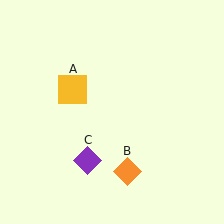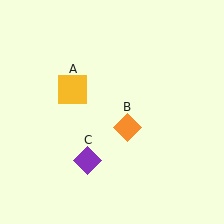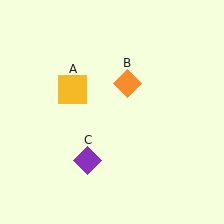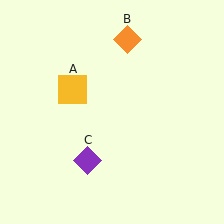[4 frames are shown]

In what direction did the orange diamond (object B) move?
The orange diamond (object B) moved up.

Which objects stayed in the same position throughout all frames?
Yellow square (object A) and purple diamond (object C) remained stationary.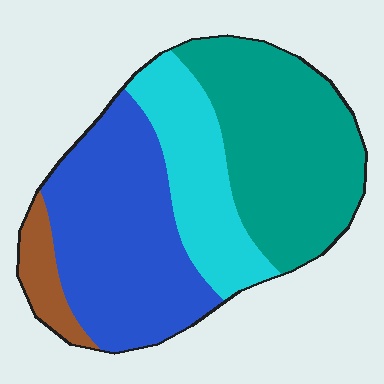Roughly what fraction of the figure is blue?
Blue takes up about three eighths (3/8) of the figure.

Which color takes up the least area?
Brown, at roughly 5%.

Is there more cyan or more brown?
Cyan.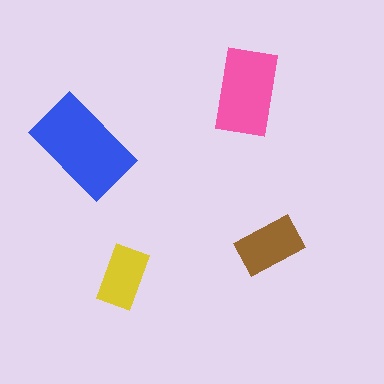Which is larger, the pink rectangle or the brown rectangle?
The pink one.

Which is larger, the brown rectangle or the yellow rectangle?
The brown one.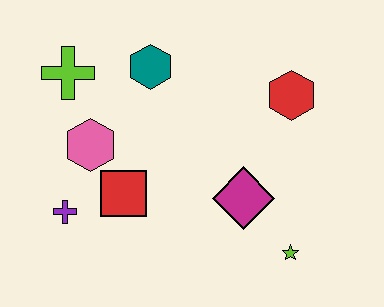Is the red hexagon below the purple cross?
No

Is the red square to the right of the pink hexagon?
Yes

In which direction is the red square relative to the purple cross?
The red square is to the right of the purple cross.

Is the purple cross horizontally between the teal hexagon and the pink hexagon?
No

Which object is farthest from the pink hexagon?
The lime star is farthest from the pink hexagon.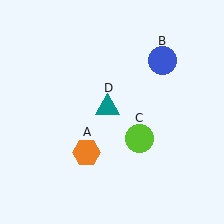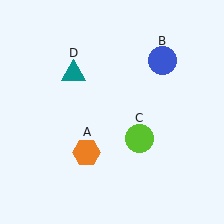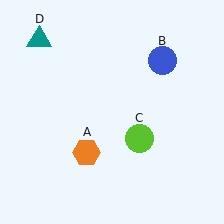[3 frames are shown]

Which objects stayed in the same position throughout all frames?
Orange hexagon (object A) and blue circle (object B) and lime circle (object C) remained stationary.